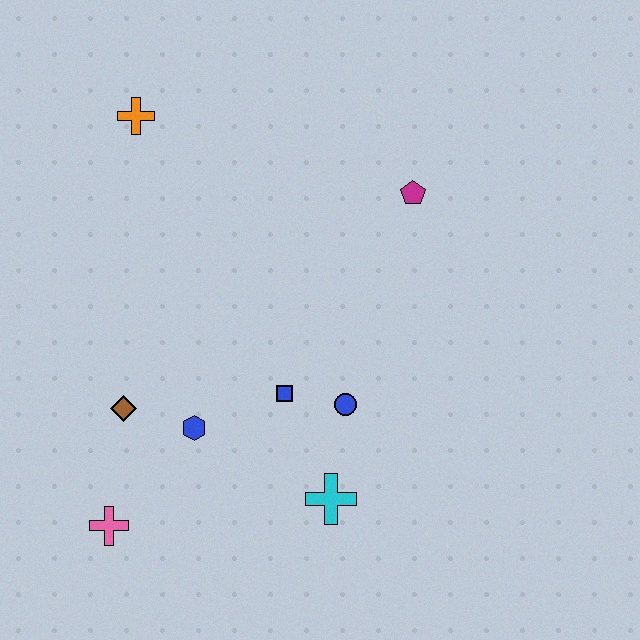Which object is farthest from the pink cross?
The magenta pentagon is farthest from the pink cross.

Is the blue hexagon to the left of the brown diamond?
No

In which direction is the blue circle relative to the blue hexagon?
The blue circle is to the right of the blue hexagon.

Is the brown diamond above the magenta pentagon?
No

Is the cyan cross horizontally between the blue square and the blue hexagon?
No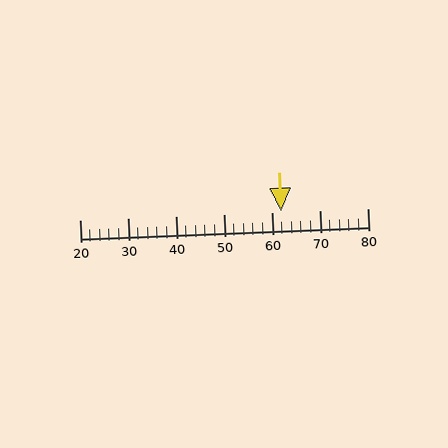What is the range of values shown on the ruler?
The ruler shows values from 20 to 80.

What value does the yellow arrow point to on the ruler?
The yellow arrow points to approximately 62.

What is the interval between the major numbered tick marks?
The major tick marks are spaced 10 units apart.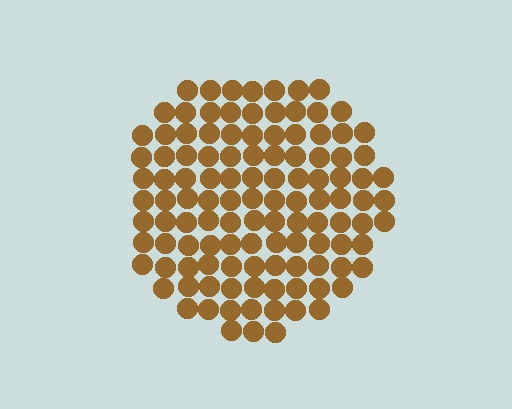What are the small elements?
The small elements are circles.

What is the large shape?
The large shape is a circle.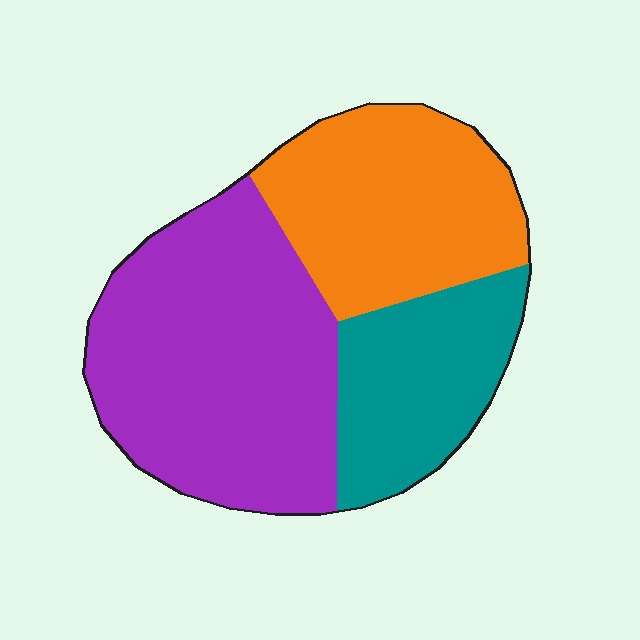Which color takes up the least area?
Teal, at roughly 25%.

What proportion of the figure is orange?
Orange takes up between a quarter and a half of the figure.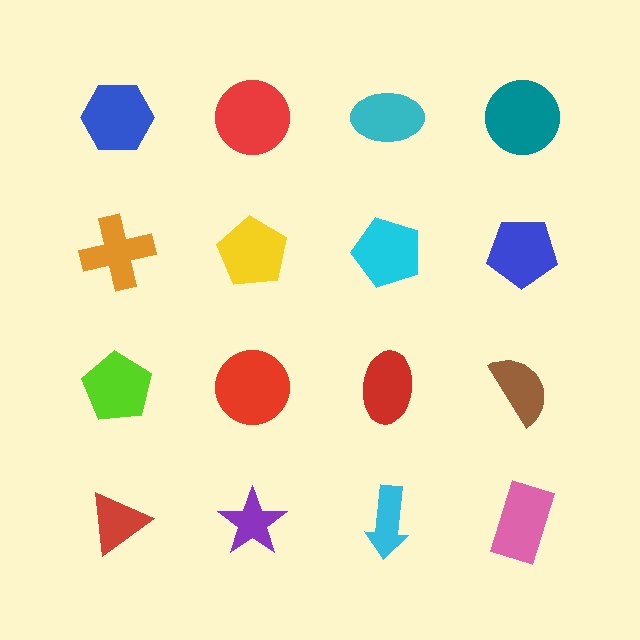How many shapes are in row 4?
4 shapes.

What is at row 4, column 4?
A pink rectangle.